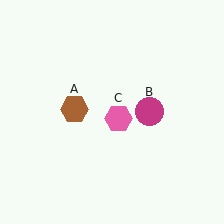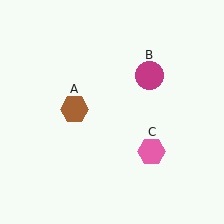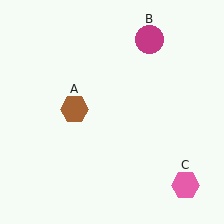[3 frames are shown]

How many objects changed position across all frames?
2 objects changed position: magenta circle (object B), pink hexagon (object C).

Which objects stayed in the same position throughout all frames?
Brown hexagon (object A) remained stationary.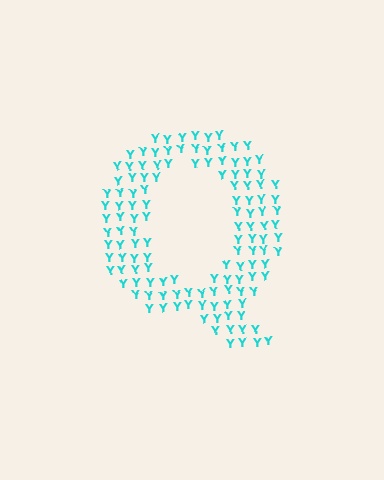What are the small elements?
The small elements are letter Y's.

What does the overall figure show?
The overall figure shows the letter Q.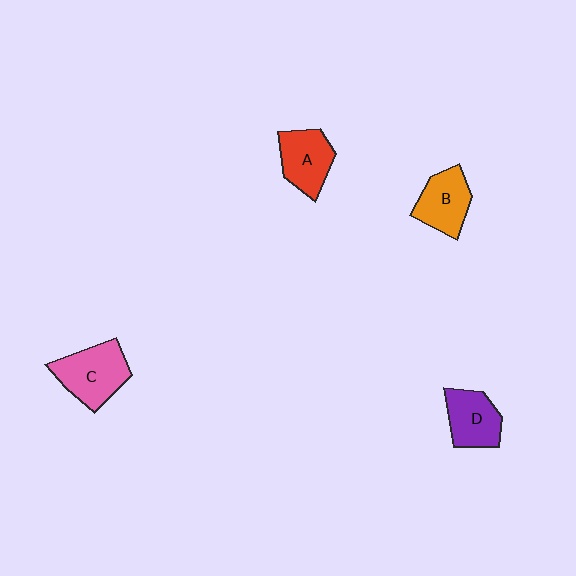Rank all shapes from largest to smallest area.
From largest to smallest: C (pink), A (red), B (orange), D (purple).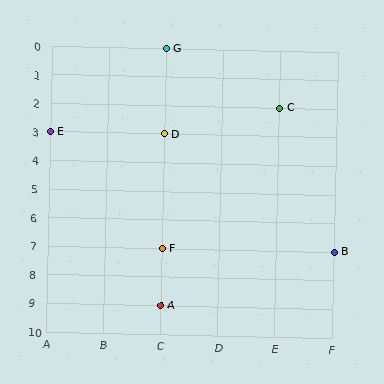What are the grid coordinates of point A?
Point A is at grid coordinates (C, 9).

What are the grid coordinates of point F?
Point F is at grid coordinates (C, 7).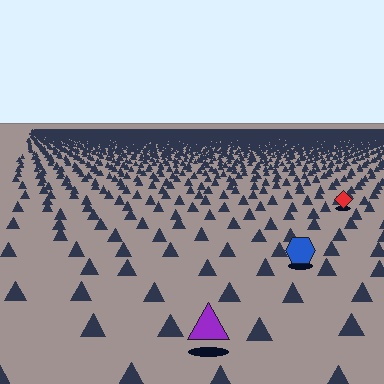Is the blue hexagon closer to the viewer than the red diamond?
Yes. The blue hexagon is closer — you can tell from the texture gradient: the ground texture is coarser near it.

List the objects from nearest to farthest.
From nearest to farthest: the purple triangle, the blue hexagon, the red diamond.